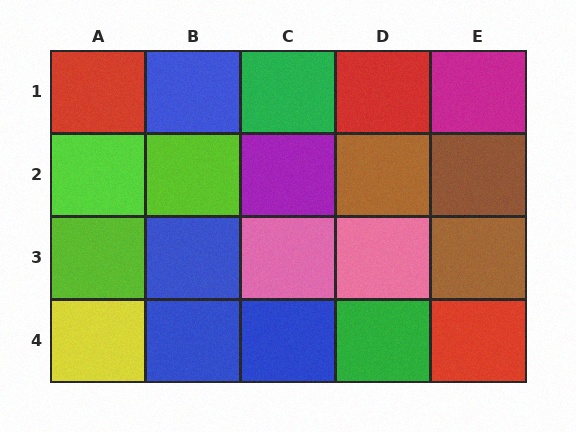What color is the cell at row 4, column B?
Blue.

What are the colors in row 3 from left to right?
Lime, blue, pink, pink, brown.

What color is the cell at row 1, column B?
Blue.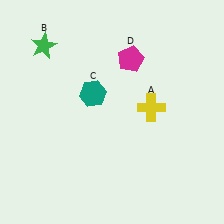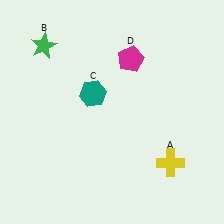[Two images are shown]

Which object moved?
The yellow cross (A) moved down.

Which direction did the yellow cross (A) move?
The yellow cross (A) moved down.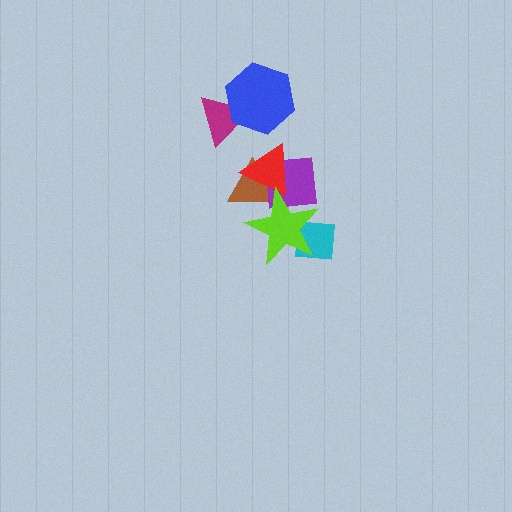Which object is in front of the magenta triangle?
The blue hexagon is in front of the magenta triangle.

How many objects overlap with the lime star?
4 objects overlap with the lime star.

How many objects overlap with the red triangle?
3 objects overlap with the red triangle.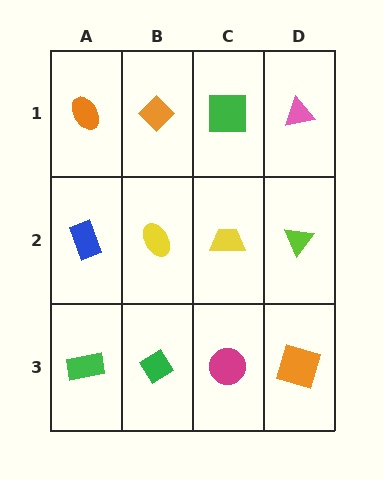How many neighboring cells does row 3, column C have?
3.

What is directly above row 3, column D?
A lime triangle.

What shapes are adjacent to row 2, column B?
An orange diamond (row 1, column B), a green diamond (row 3, column B), a blue rectangle (row 2, column A), a yellow trapezoid (row 2, column C).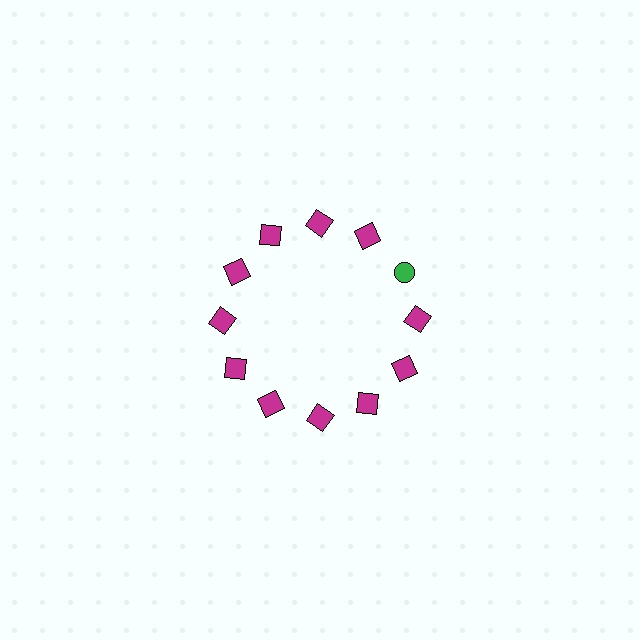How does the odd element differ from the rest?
It differs in both color (green instead of magenta) and shape (circle instead of square).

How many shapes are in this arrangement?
There are 12 shapes arranged in a ring pattern.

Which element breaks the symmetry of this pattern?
The green circle at roughly the 2 o'clock position breaks the symmetry. All other shapes are magenta squares.